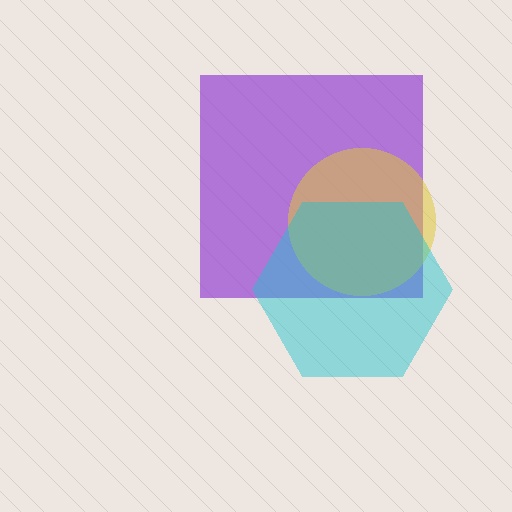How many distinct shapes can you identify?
There are 3 distinct shapes: a purple square, a yellow circle, a cyan hexagon.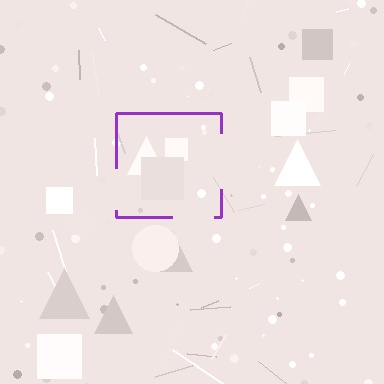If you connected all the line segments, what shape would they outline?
They would outline a square.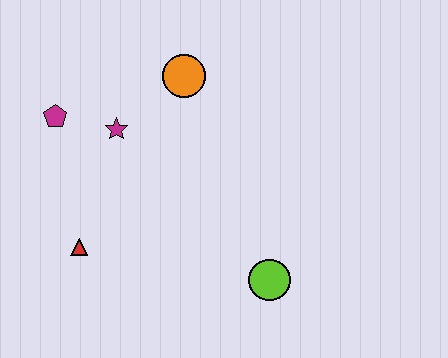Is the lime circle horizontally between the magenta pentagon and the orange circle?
No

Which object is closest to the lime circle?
The red triangle is closest to the lime circle.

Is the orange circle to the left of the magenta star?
No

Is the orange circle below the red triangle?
No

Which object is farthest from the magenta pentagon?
The lime circle is farthest from the magenta pentagon.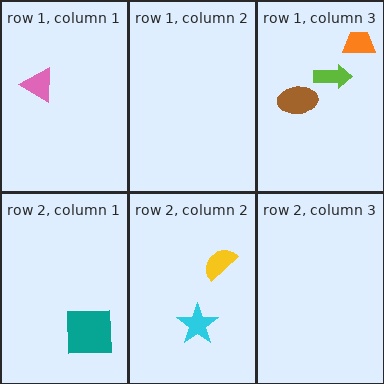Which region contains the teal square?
The row 2, column 1 region.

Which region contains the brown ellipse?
The row 1, column 3 region.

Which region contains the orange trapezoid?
The row 1, column 3 region.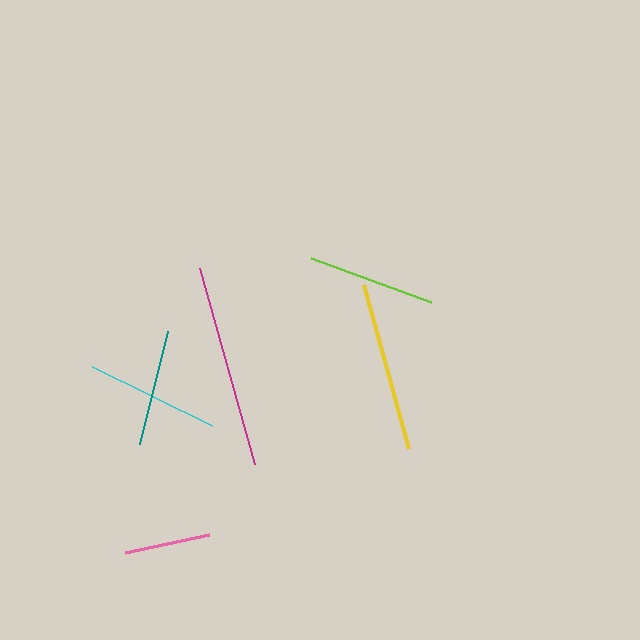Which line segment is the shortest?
The pink line is the shortest at approximately 86 pixels.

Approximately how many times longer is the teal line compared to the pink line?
The teal line is approximately 1.4 times the length of the pink line.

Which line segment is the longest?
The magenta line is the longest at approximately 203 pixels.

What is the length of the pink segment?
The pink segment is approximately 86 pixels long.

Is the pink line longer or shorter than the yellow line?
The yellow line is longer than the pink line.